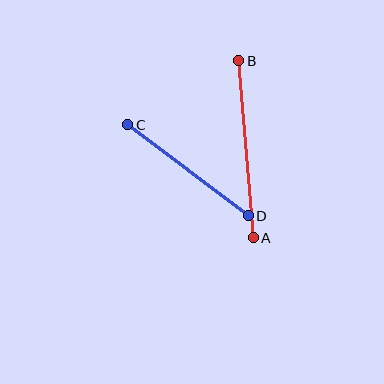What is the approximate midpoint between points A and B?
The midpoint is at approximately (246, 149) pixels.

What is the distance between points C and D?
The distance is approximately 151 pixels.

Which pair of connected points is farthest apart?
Points A and B are farthest apart.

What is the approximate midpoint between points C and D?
The midpoint is at approximately (188, 170) pixels.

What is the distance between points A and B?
The distance is approximately 177 pixels.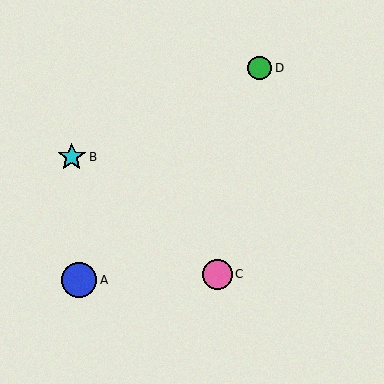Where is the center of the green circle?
The center of the green circle is at (260, 68).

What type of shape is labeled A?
Shape A is a blue circle.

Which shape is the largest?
The blue circle (labeled A) is the largest.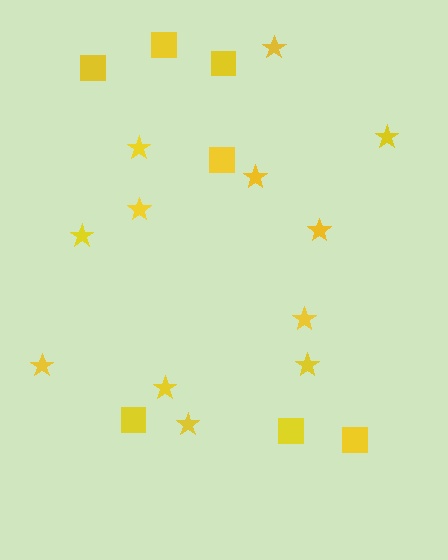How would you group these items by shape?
There are 2 groups: one group of stars (12) and one group of squares (7).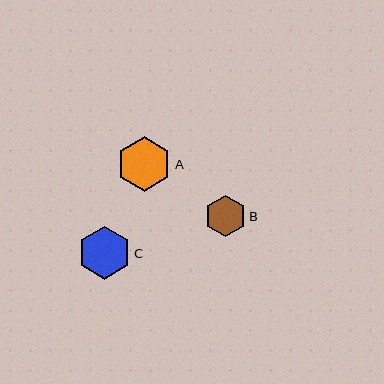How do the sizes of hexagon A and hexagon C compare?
Hexagon A and hexagon C are approximately the same size.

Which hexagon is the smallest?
Hexagon B is the smallest with a size of approximately 41 pixels.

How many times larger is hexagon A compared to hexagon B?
Hexagon A is approximately 1.3 times the size of hexagon B.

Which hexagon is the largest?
Hexagon A is the largest with a size of approximately 55 pixels.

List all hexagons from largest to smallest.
From largest to smallest: A, C, B.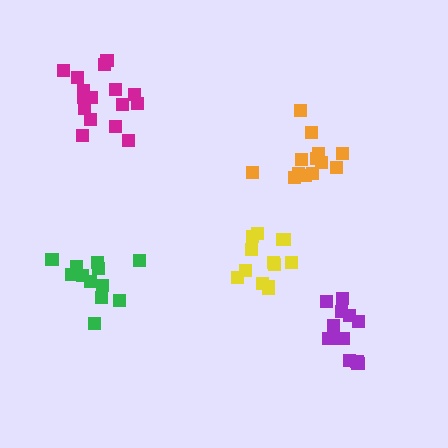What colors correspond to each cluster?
The clusters are colored: orange, green, magenta, yellow, purple.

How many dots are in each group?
Group 1: 13 dots, Group 2: 12 dots, Group 3: 16 dots, Group 4: 13 dots, Group 5: 12 dots (66 total).